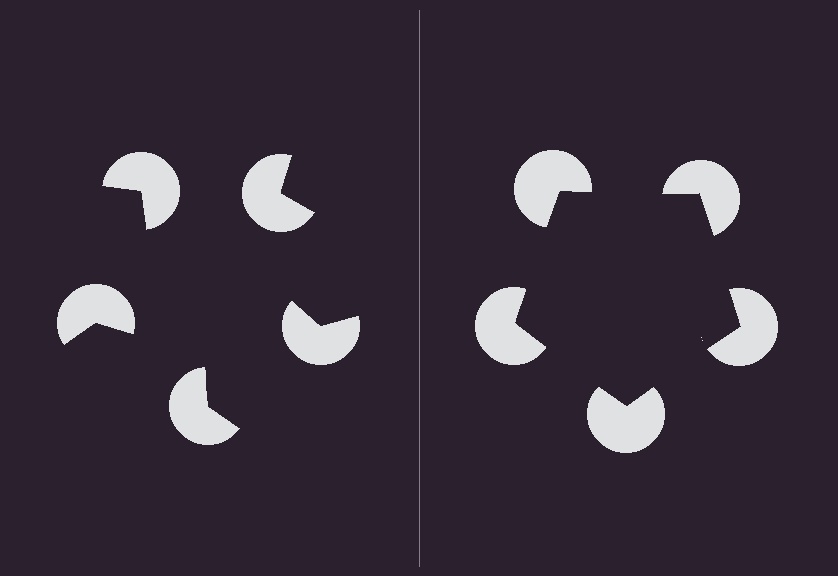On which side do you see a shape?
An illusory pentagon appears on the right side. On the left side the wedge cuts are rotated, so no coherent shape forms.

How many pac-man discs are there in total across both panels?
10 — 5 on each side.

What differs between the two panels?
The pac-man discs are positioned identically on both sides; only the wedge orientations differ. On the right they align to a pentagon; on the left they are misaligned.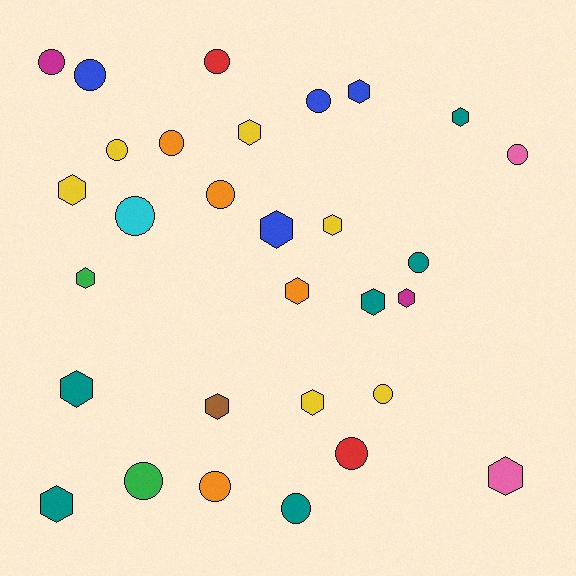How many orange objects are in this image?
There are 4 orange objects.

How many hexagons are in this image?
There are 15 hexagons.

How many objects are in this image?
There are 30 objects.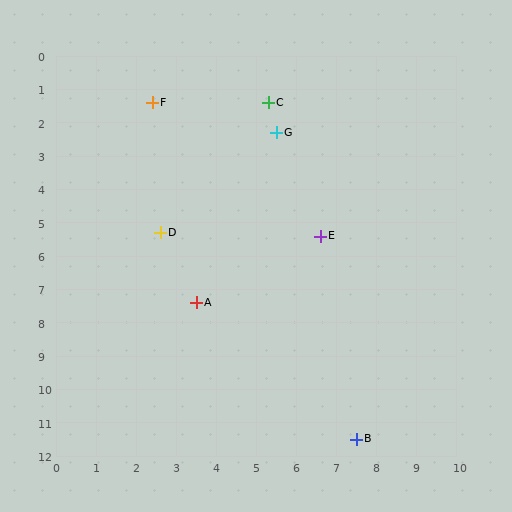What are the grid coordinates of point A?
Point A is at approximately (3.5, 7.4).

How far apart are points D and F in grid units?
Points D and F are about 3.9 grid units apart.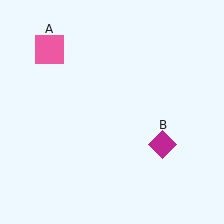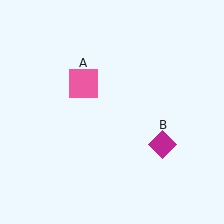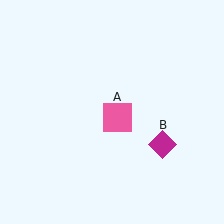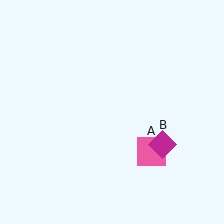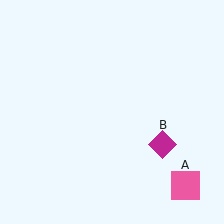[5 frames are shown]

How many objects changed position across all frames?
1 object changed position: pink square (object A).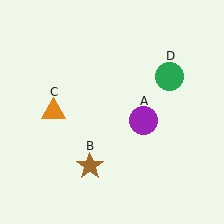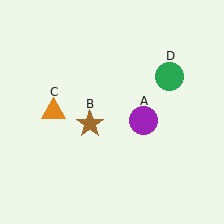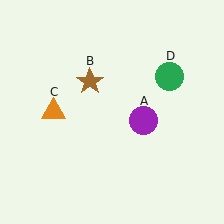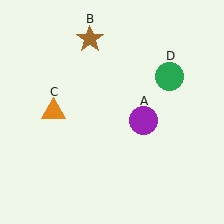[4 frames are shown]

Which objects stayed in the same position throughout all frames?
Purple circle (object A) and orange triangle (object C) and green circle (object D) remained stationary.